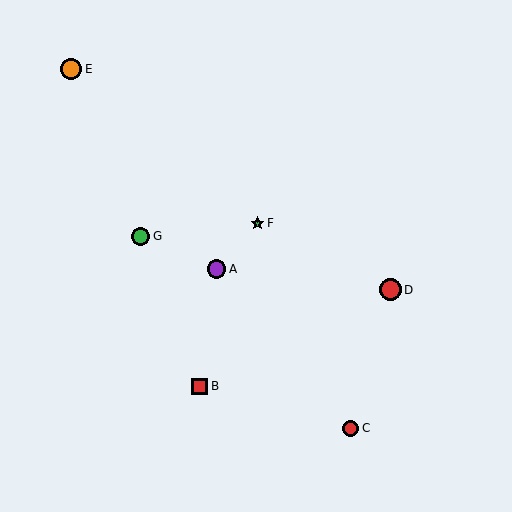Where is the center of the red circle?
The center of the red circle is at (350, 428).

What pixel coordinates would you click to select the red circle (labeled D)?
Click at (390, 290) to select the red circle D.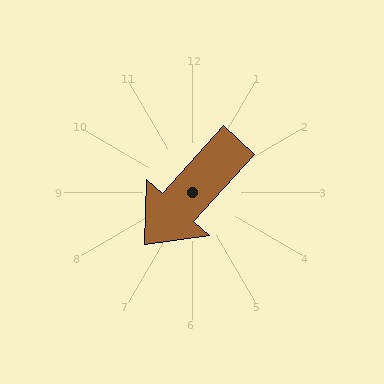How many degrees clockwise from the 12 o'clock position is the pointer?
Approximately 222 degrees.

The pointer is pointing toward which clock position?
Roughly 7 o'clock.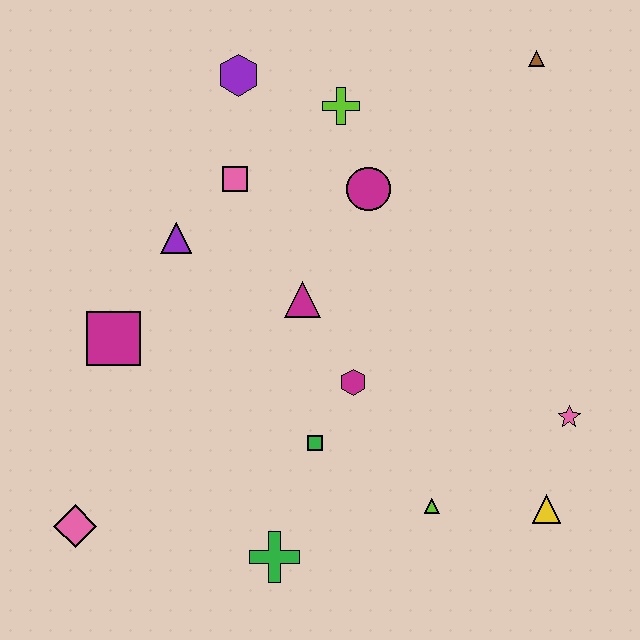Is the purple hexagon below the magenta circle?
No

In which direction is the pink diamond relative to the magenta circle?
The pink diamond is below the magenta circle.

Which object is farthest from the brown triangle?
The pink diamond is farthest from the brown triangle.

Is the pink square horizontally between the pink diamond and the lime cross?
Yes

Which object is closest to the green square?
The magenta hexagon is closest to the green square.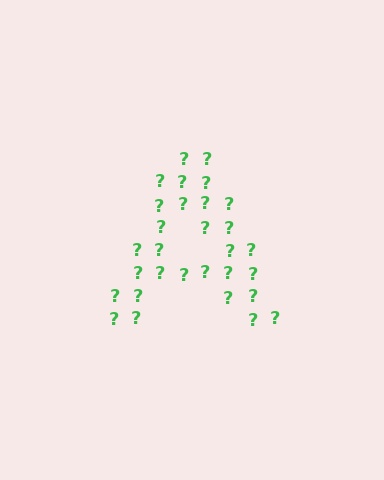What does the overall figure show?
The overall figure shows the letter A.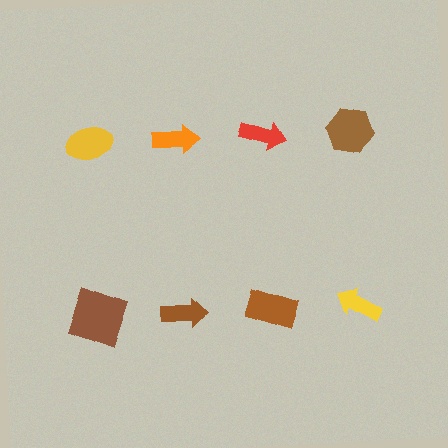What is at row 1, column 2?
An orange arrow.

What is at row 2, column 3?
A brown rectangle.